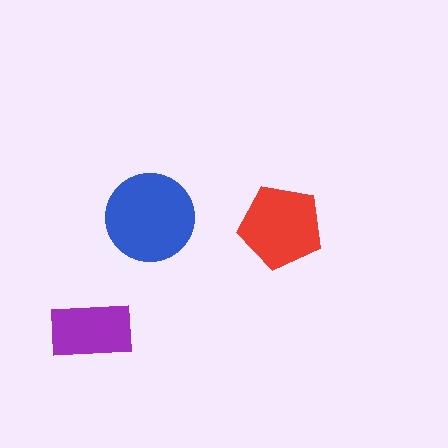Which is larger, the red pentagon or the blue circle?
The blue circle.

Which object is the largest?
The blue circle.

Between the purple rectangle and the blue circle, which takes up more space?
The blue circle.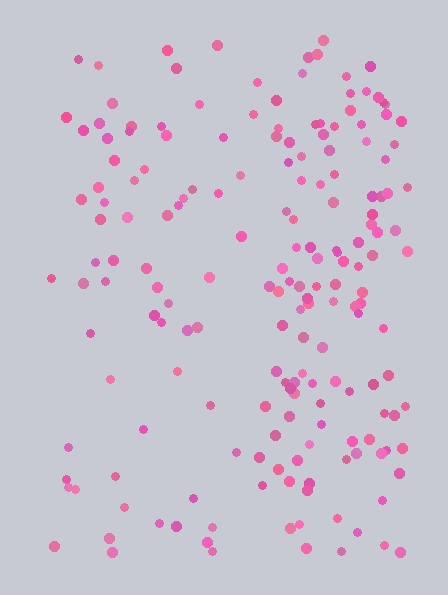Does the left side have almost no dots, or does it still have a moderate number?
Still a moderate number, just noticeably fewer than the right.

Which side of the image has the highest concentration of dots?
The right.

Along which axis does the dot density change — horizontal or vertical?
Horizontal.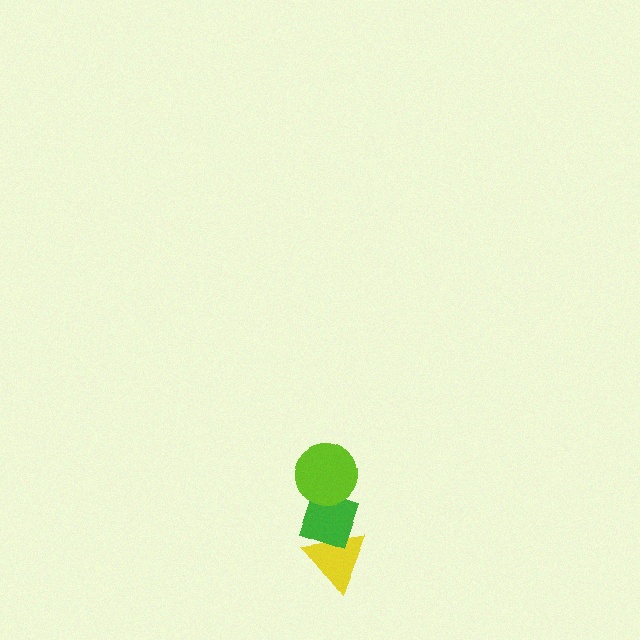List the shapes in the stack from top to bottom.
From top to bottom: the lime circle, the green diamond, the yellow triangle.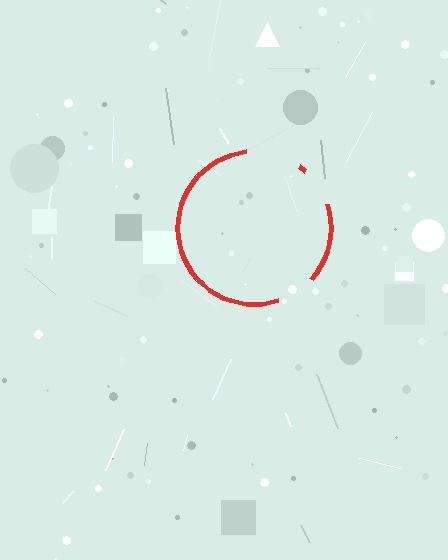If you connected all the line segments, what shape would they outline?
They would outline a circle.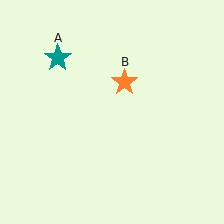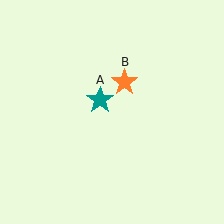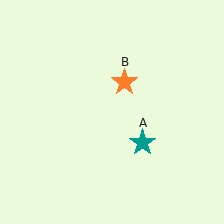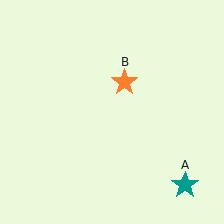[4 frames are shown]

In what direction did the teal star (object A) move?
The teal star (object A) moved down and to the right.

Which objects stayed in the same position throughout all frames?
Orange star (object B) remained stationary.